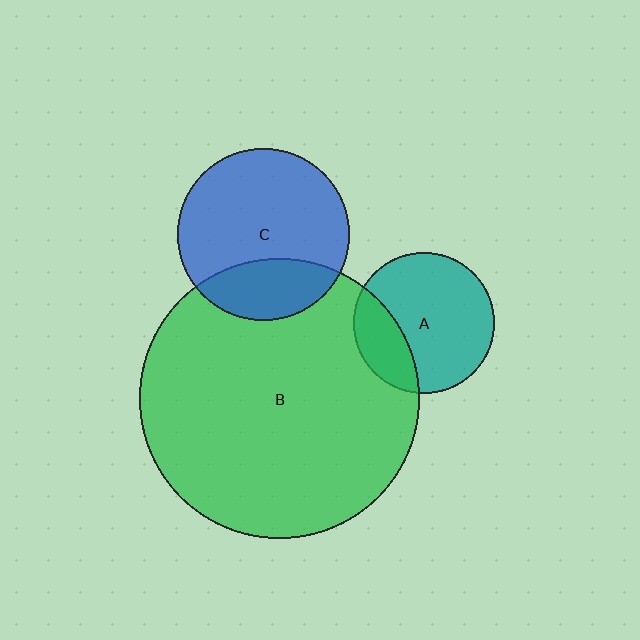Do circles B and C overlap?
Yes.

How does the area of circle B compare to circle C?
Approximately 2.7 times.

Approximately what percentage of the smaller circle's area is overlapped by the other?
Approximately 25%.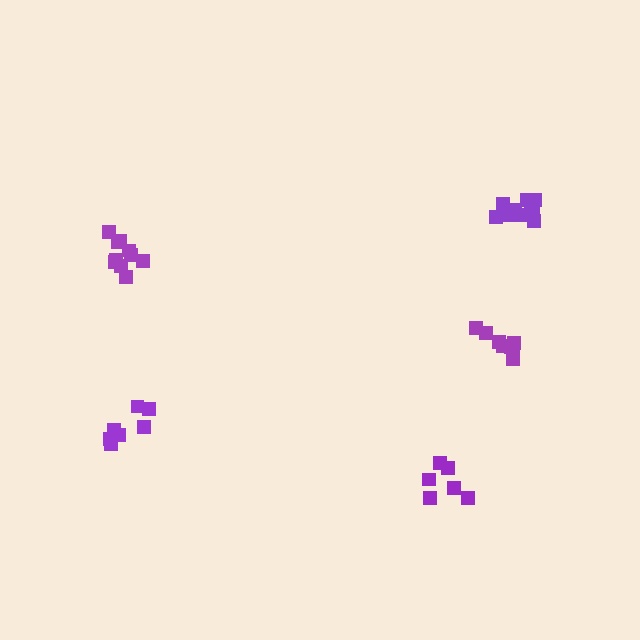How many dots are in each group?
Group 1: 7 dots, Group 2: 12 dots, Group 3: 6 dots, Group 4: 10 dots, Group 5: 8 dots (43 total).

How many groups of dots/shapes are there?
There are 5 groups.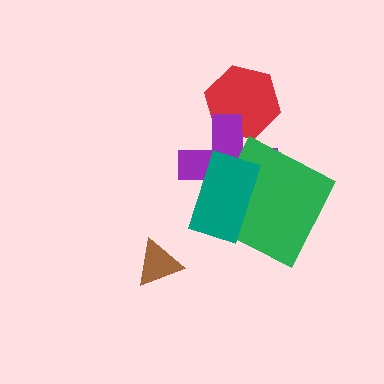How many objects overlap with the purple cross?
3 objects overlap with the purple cross.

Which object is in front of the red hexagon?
The purple cross is in front of the red hexagon.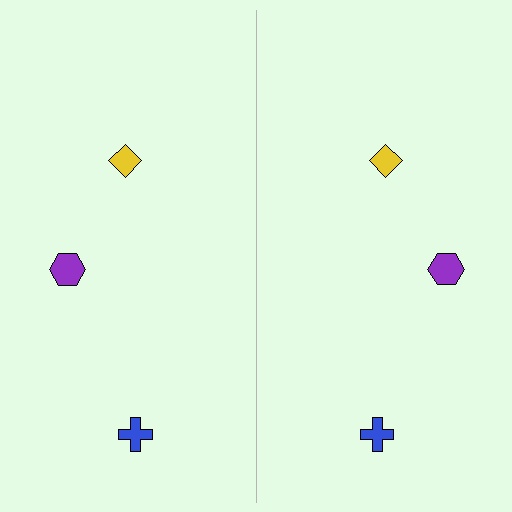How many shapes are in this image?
There are 6 shapes in this image.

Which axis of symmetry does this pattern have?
The pattern has a vertical axis of symmetry running through the center of the image.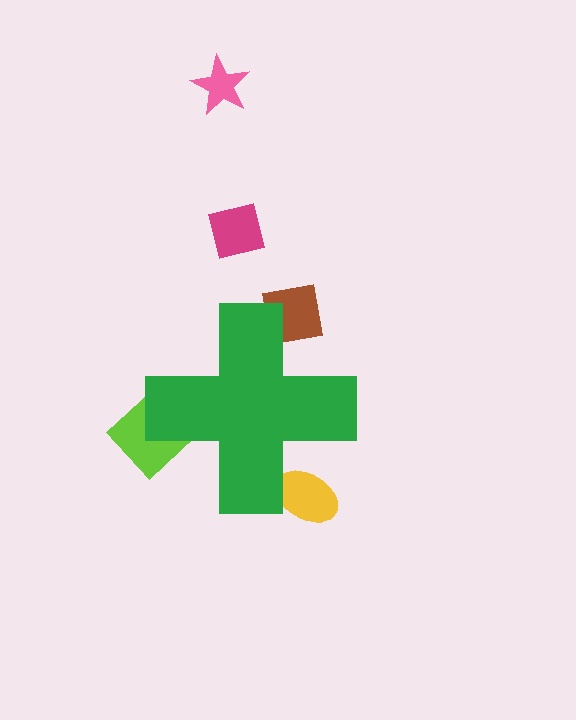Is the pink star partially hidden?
No, the pink star is fully visible.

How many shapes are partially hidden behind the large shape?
3 shapes are partially hidden.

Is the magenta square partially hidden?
No, the magenta square is fully visible.